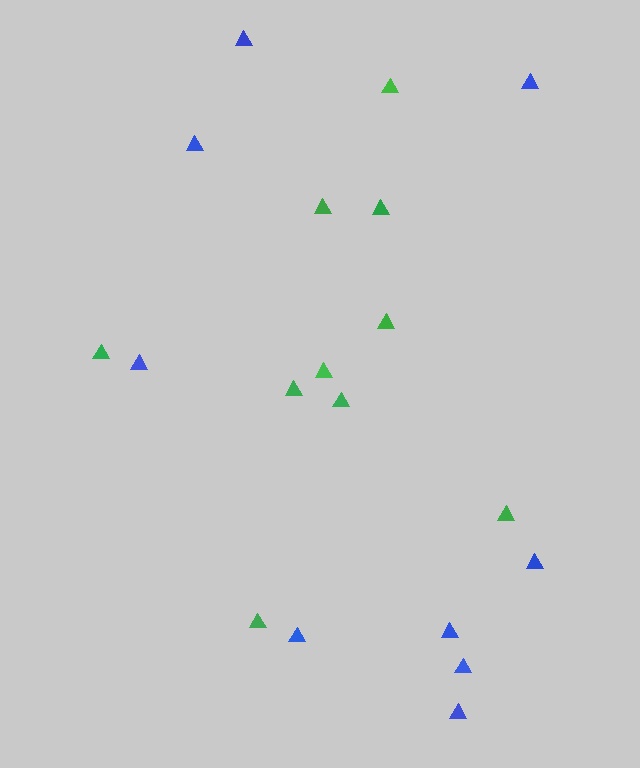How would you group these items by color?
There are 2 groups: one group of green triangles (10) and one group of blue triangles (9).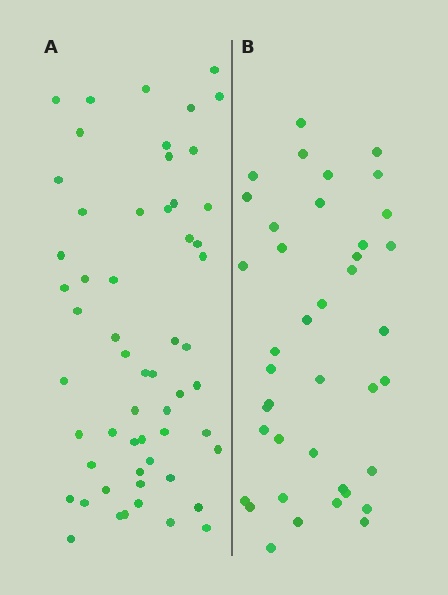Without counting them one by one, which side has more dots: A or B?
Region A (the left region) has more dots.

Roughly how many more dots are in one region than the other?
Region A has approximately 15 more dots than region B.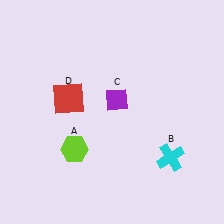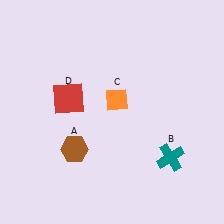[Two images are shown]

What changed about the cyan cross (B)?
In Image 1, B is cyan. In Image 2, it changed to teal.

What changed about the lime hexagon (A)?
In Image 1, A is lime. In Image 2, it changed to brown.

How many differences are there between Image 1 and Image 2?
There are 3 differences between the two images.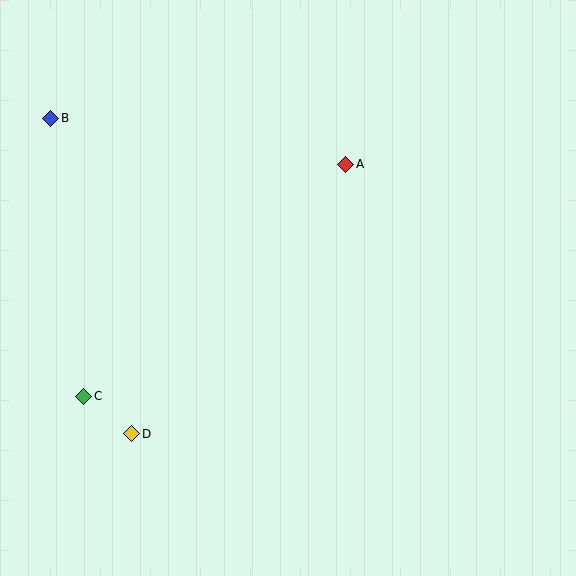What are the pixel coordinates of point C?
Point C is at (84, 396).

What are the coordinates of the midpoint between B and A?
The midpoint between B and A is at (198, 141).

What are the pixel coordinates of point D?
Point D is at (132, 434).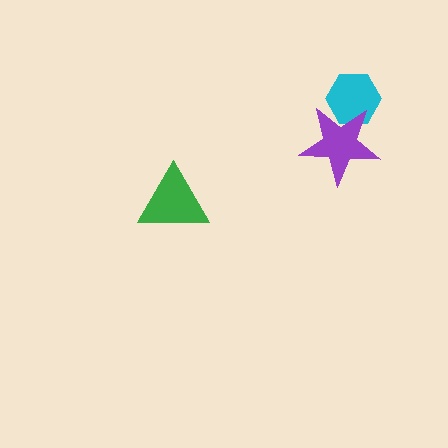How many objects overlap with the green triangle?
0 objects overlap with the green triangle.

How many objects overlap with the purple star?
1 object overlaps with the purple star.